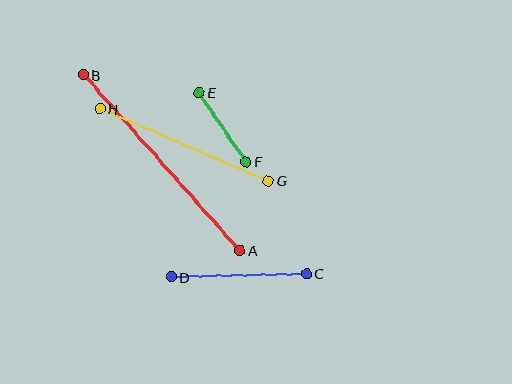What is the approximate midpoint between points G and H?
The midpoint is at approximately (184, 145) pixels.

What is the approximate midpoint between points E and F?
The midpoint is at approximately (223, 127) pixels.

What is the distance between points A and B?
The distance is approximately 235 pixels.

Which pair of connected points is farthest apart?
Points A and B are farthest apart.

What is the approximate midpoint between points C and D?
The midpoint is at approximately (239, 275) pixels.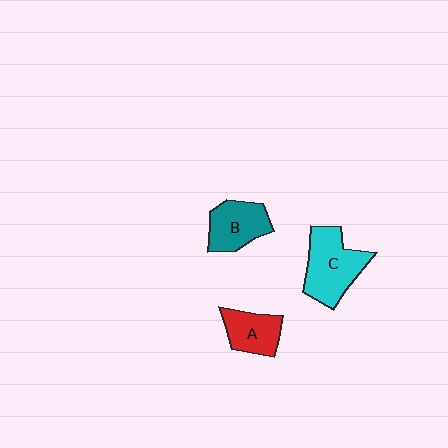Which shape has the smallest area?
Shape A (red).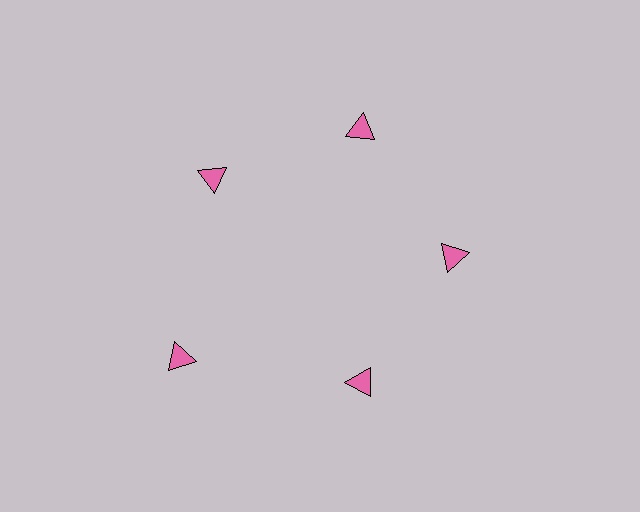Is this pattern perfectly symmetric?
No. The 5 pink triangles are arranged in a ring, but one element near the 8 o'clock position is pushed outward from the center, breaking the 5-fold rotational symmetry.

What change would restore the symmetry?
The symmetry would be restored by moving it inward, back onto the ring so that all 5 triangles sit at equal angles and equal distance from the center.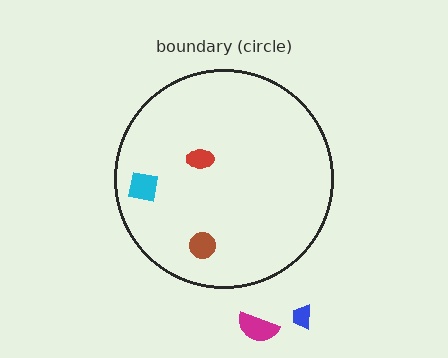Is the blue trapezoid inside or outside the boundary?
Outside.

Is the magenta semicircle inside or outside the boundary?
Outside.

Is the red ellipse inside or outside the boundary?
Inside.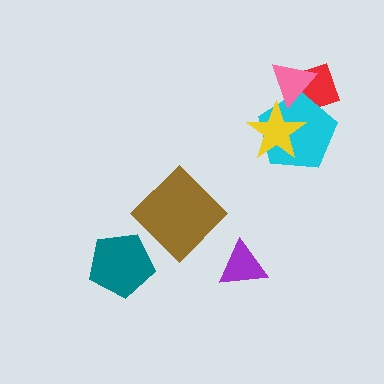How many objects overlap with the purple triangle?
0 objects overlap with the purple triangle.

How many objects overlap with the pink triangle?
3 objects overlap with the pink triangle.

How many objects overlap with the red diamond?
2 objects overlap with the red diamond.